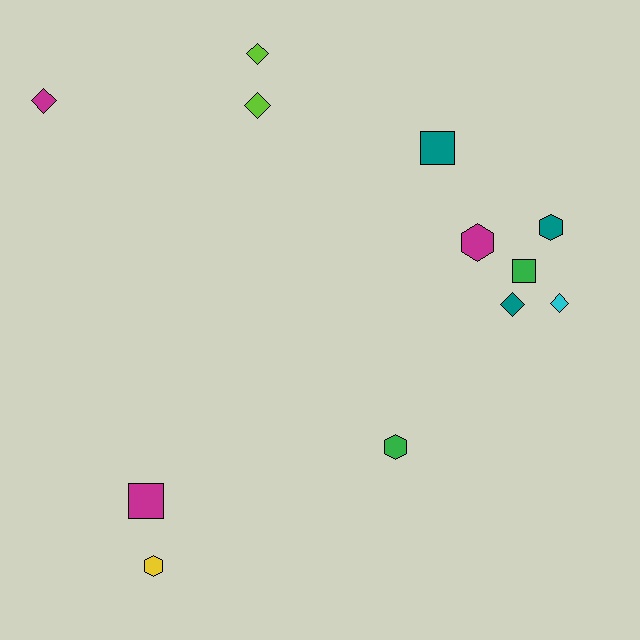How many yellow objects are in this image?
There is 1 yellow object.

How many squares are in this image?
There are 3 squares.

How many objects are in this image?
There are 12 objects.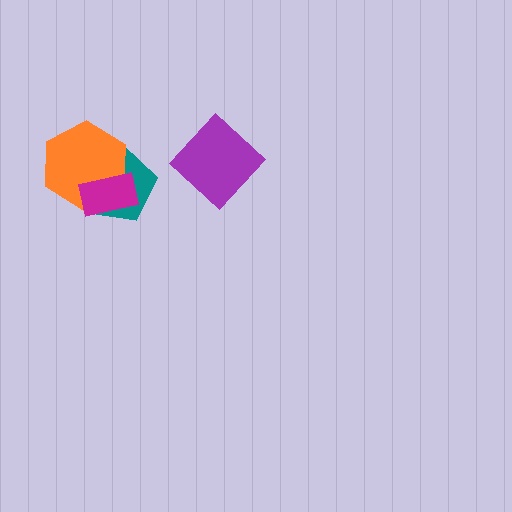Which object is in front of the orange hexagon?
The magenta rectangle is in front of the orange hexagon.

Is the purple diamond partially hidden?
No, no other shape covers it.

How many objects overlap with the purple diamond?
0 objects overlap with the purple diamond.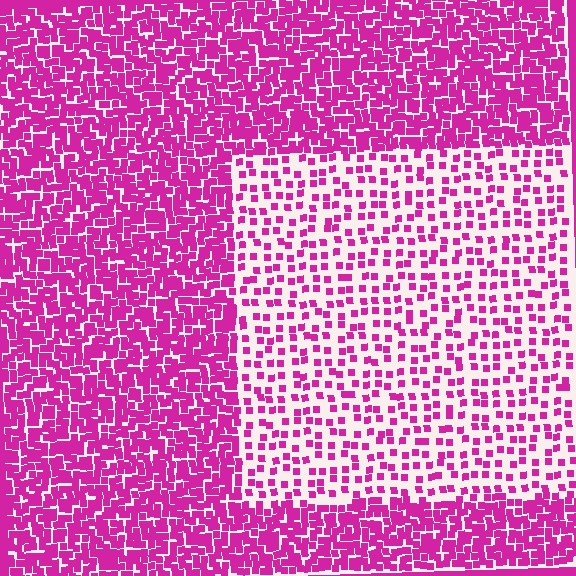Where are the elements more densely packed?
The elements are more densely packed outside the rectangle boundary.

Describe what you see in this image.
The image contains small magenta elements arranged at two different densities. A rectangle-shaped region is visible where the elements are less densely packed than the surrounding area.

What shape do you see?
I see a rectangle.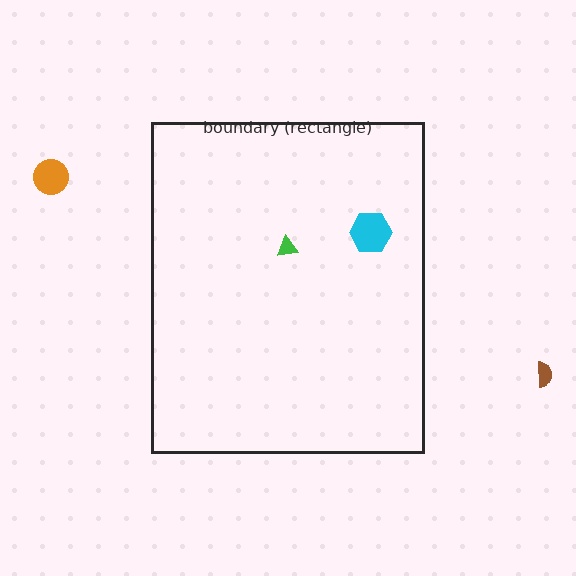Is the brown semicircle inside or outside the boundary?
Outside.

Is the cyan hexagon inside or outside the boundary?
Inside.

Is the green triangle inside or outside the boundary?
Inside.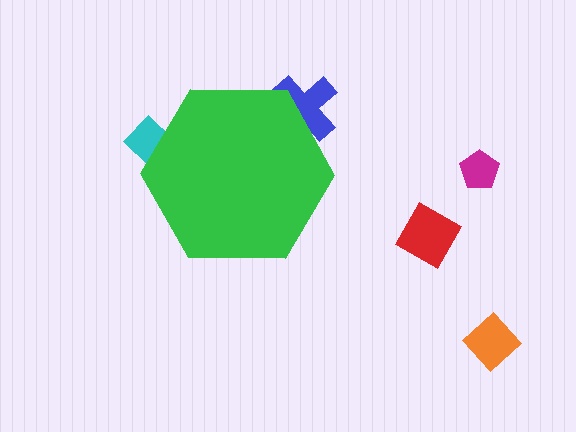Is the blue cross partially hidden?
Yes, the blue cross is partially hidden behind the green hexagon.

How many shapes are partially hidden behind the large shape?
2 shapes are partially hidden.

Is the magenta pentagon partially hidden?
No, the magenta pentagon is fully visible.